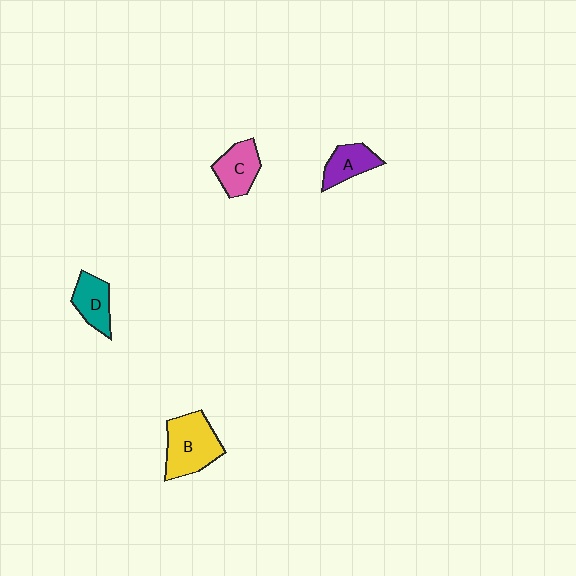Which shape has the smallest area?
Shape A (purple).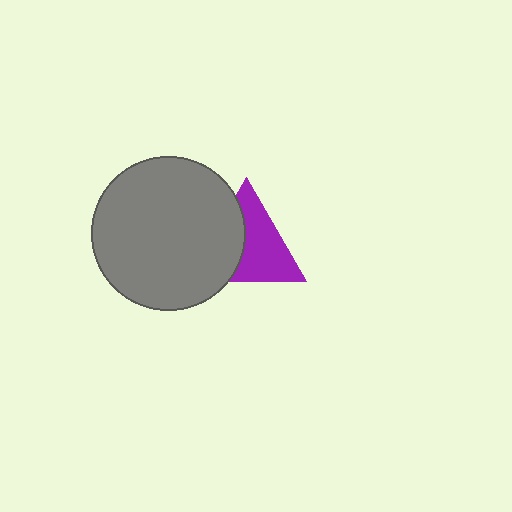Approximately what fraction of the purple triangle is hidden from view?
Roughly 42% of the purple triangle is hidden behind the gray circle.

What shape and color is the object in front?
The object in front is a gray circle.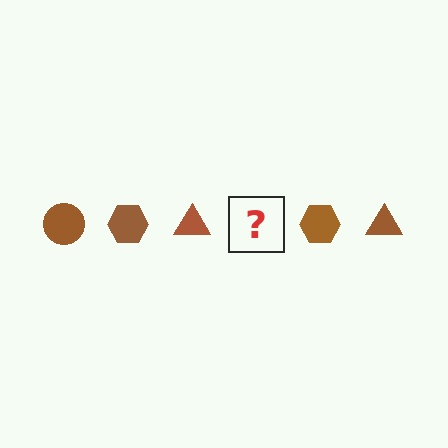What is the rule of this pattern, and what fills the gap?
The rule is that the pattern cycles through circle, hexagon, triangle shapes in brown. The gap should be filled with a brown circle.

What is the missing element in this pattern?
The missing element is a brown circle.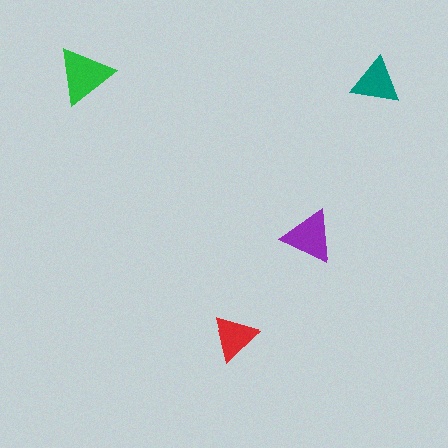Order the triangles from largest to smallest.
the green one, the purple one, the teal one, the red one.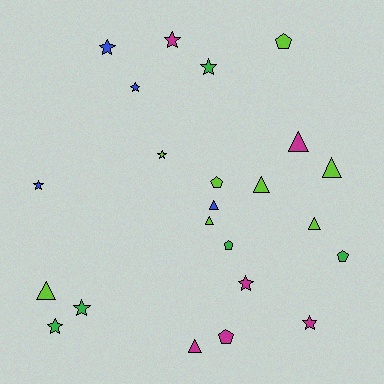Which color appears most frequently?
Lime, with 8 objects.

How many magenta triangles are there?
There are 2 magenta triangles.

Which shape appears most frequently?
Star, with 10 objects.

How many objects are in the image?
There are 23 objects.